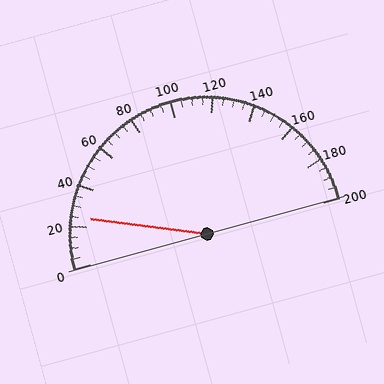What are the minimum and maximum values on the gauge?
The gauge ranges from 0 to 200.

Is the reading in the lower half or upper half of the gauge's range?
The reading is in the lower half of the range (0 to 200).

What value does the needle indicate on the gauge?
The needle indicates approximately 25.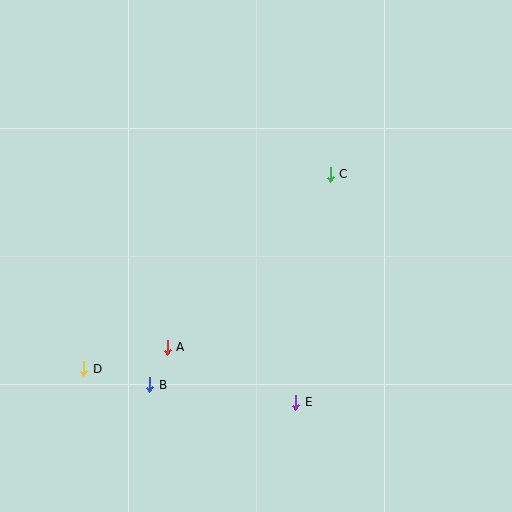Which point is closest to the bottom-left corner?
Point D is closest to the bottom-left corner.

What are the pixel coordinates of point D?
Point D is at (84, 369).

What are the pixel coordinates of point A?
Point A is at (167, 347).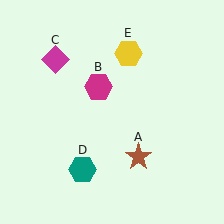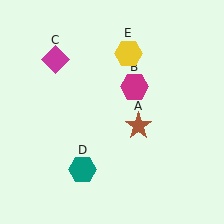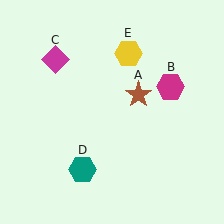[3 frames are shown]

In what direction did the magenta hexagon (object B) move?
The magenta hexagon (object B) moved right.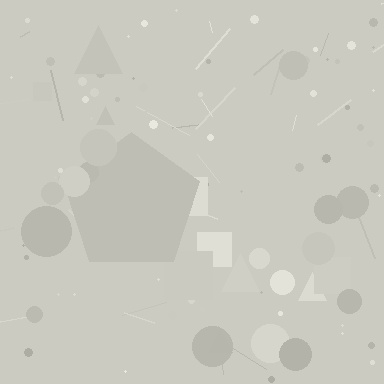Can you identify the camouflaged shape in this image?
The camouflaged shape is a pentagon.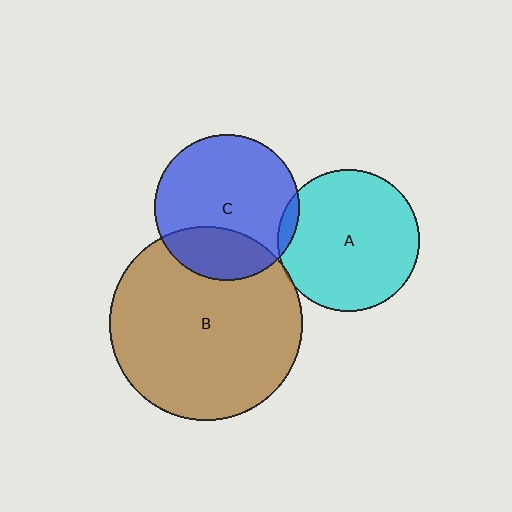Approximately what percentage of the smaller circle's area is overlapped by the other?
Approximately 25%.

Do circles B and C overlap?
Yes.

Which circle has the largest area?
Circle B (brown).